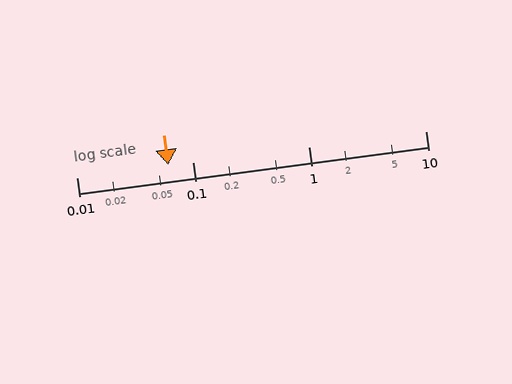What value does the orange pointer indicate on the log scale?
The pointer indicates approximately 0.062.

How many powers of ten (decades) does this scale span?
The scale spans 3 decades, from 0.01 to 10.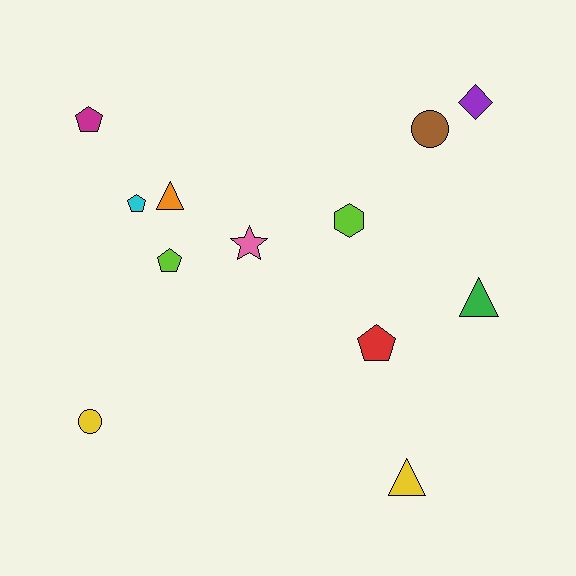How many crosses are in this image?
There are no crosses.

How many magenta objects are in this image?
There is 1 magenta object.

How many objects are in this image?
There are 12 objects.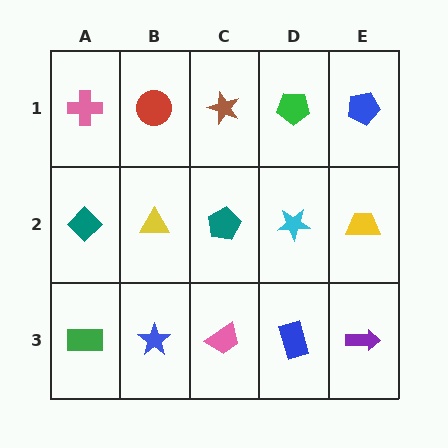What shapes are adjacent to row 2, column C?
A brown star (row 1, column C), a pink trapezoid (row 3, column C), a yellow triangle (row 2, column B), a cyan star (row 2, column D).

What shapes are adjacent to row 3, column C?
A teal pentagon (row 2, column C), a blue star (row 3, column B), a blue rectangle (row 3, column D).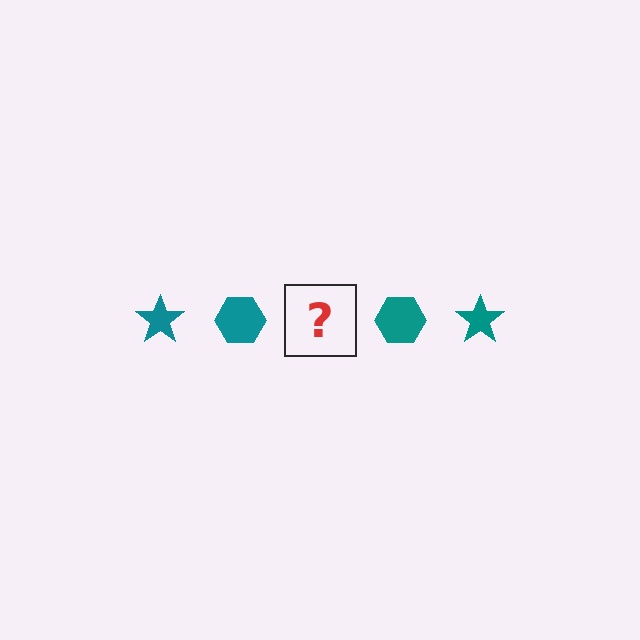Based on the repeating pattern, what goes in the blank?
The blank should be a teal star.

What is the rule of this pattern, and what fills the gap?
The rule is that the pattern cycles through star, hexagon shapes in teal. The gap should be filled with a teal star.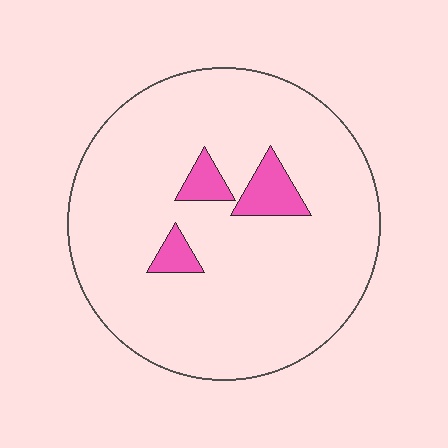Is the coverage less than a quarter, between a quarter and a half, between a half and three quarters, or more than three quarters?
Less than a quarter.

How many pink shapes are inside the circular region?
3.